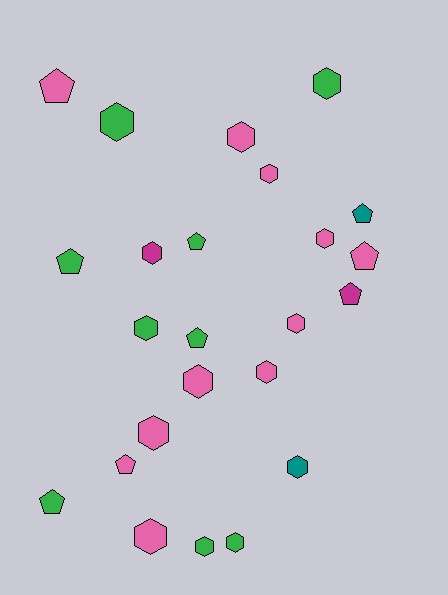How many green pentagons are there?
There are 4 green pentagons.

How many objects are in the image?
There are 24 objects.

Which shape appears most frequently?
Hexagon, with 15 objects.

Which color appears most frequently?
Pink, with 11 objects.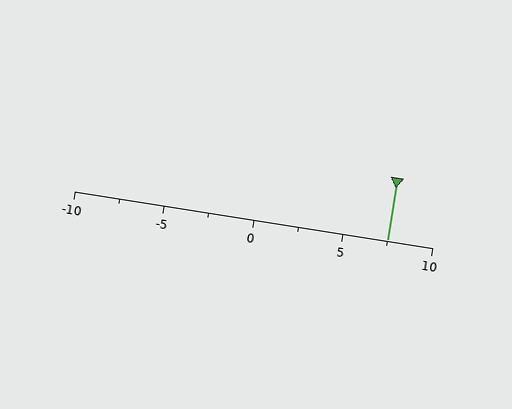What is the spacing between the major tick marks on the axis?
The major ticks are spaced 5 apart.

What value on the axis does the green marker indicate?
The marker indicates approximately 7.5.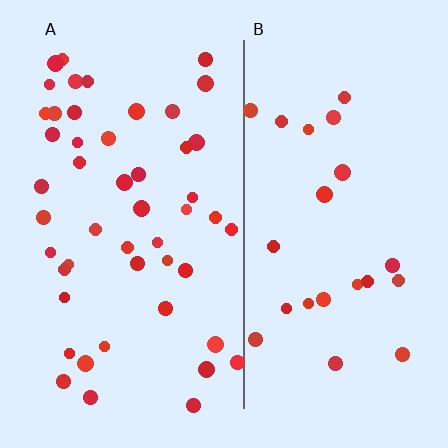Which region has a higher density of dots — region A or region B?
A (the left).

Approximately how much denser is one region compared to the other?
Approximately 2.1× — region A over region B.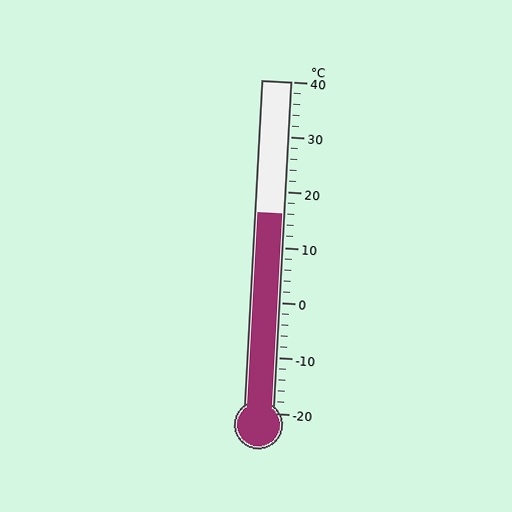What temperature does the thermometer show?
The thermometer shows approximately 16°C.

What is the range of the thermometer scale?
The thermometer scale ranges from -20°C to 40°C.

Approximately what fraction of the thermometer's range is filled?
The thermometer is filled to approximately 60% of its range.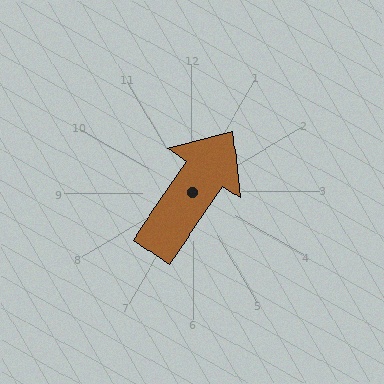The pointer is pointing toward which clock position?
Roughly 1 o'clock.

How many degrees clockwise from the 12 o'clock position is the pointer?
Approximately 35 degrees.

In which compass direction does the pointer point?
Northeast.